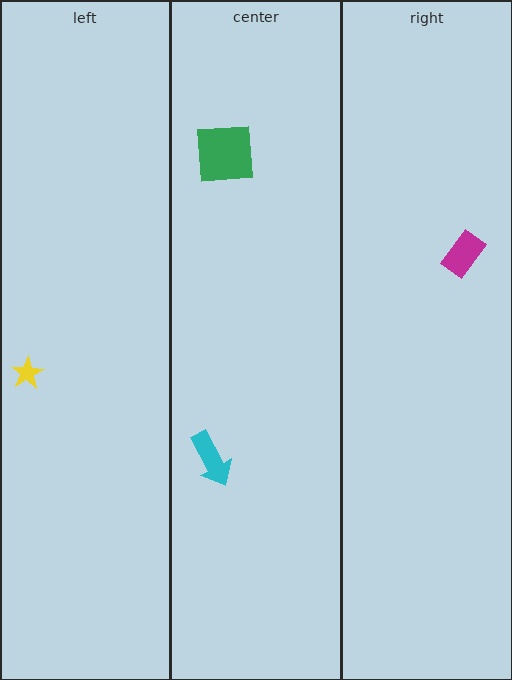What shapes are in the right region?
The magenta rectangle.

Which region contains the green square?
The center region.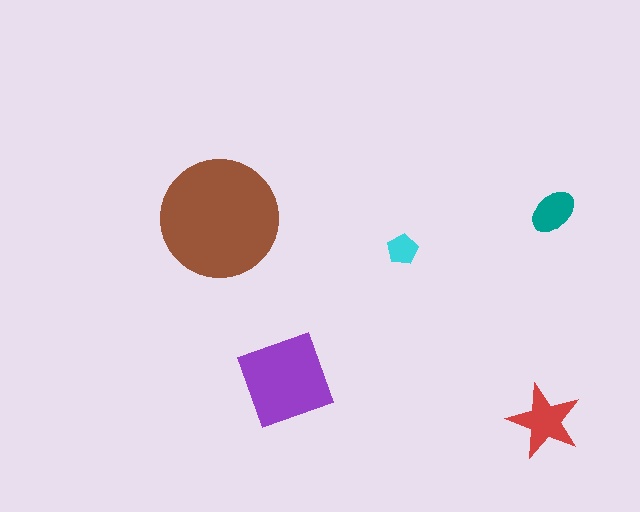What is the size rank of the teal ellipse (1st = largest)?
4th.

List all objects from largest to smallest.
The brown circle, the purple diamond, the red star, the teal ellipse, the cyan pentagon.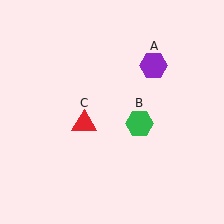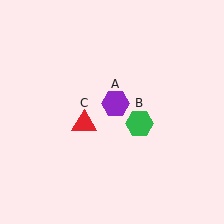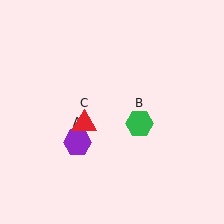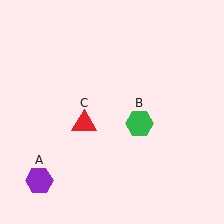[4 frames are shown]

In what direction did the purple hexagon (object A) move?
The purple hexagon (object A) moved down and to the left.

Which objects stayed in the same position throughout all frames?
Green hexagon (object B) and red triangle (object C) remained stationary.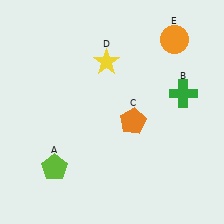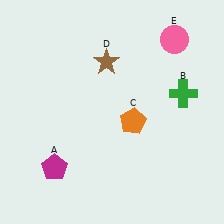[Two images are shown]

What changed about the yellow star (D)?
In Image 1, D is yellow. In Image 2, it changed to brown.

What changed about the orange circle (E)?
In Image 1, E is orange. In Image 2, it changed to pink.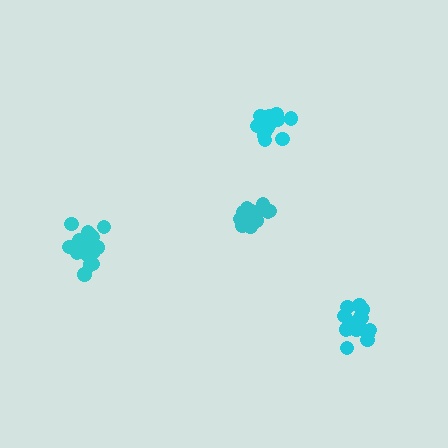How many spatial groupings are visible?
There are 4 spatial groupings.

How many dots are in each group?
Group 1: 20 dots, Group 2: 21 dots, Group 3: 15 dots, Group 4: 17 dots (73 total).